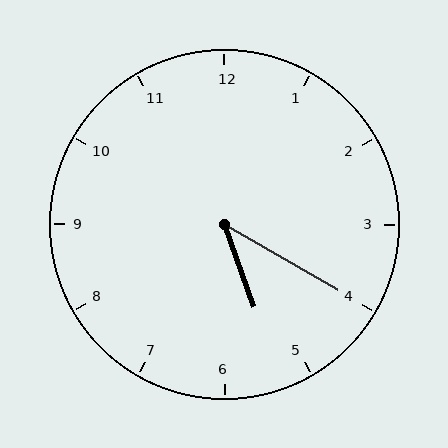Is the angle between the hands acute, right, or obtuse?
It is acute.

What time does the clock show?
5:20.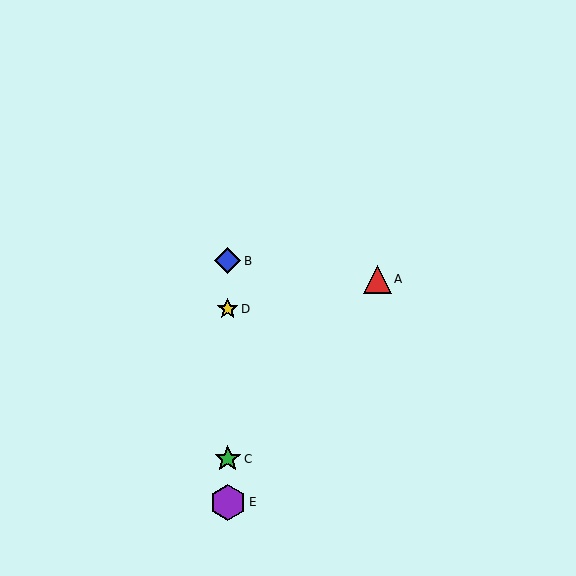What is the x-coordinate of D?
Object D is at x≈228.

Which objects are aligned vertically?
Objects B, C, D, E are aligned vertically.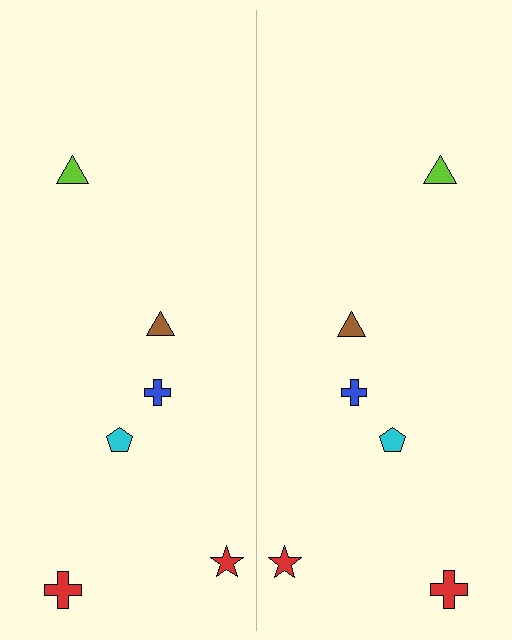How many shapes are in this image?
There are 12 shapes in this image.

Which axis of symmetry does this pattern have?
The pattern has a vertical axis of symmetry running through the center of the image.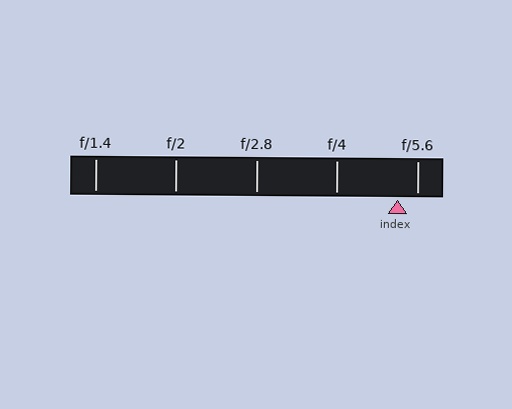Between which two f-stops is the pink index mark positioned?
The index mark is between f/4 and f/5.6.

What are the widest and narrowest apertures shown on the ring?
The widest aperture shown is f/1.4 and the narrowest is f/5.6.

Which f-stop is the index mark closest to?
The index mark is closest to f/5.6.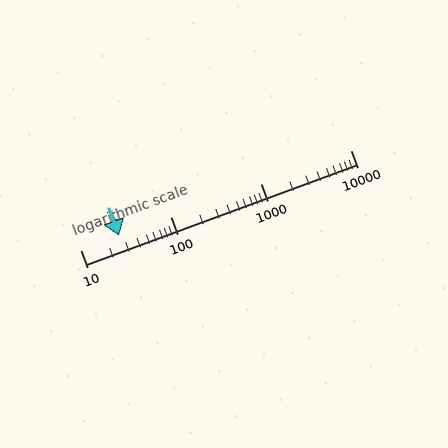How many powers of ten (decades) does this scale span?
The scale spans 3 decades, from 10 to 10000.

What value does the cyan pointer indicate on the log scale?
The pointer indicates approximately 27.